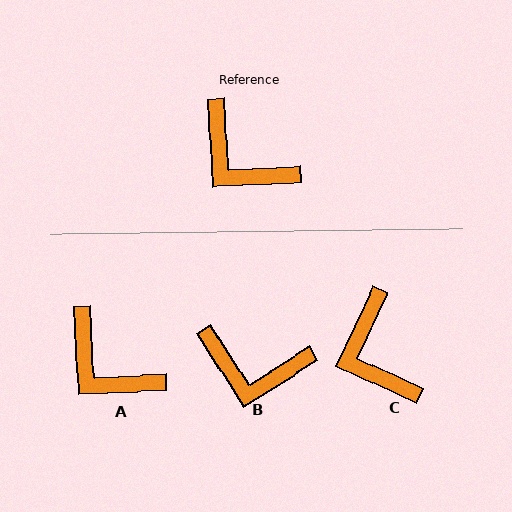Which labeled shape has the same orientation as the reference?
A.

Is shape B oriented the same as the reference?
No, it is off by about 29 degrees.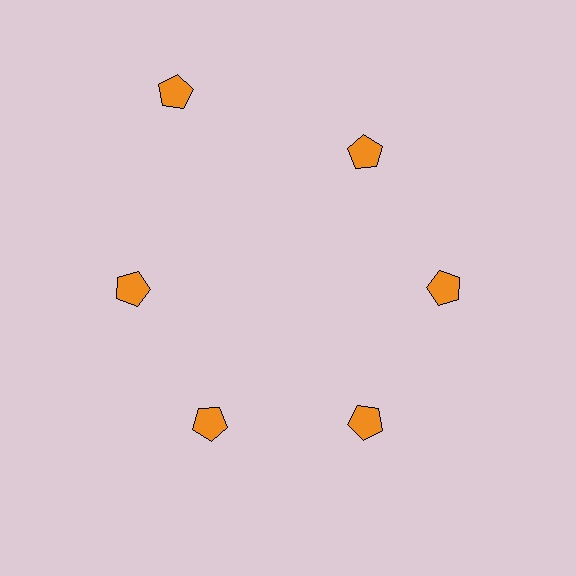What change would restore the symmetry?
The symmetry would be restored by moving it inward, back onto the ring so that all 6 pentagons sit at equal angles and equal distance from the center.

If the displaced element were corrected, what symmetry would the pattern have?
It would have 6-fold rotational symmetry — the pattern would map onto itself every 60 degrees.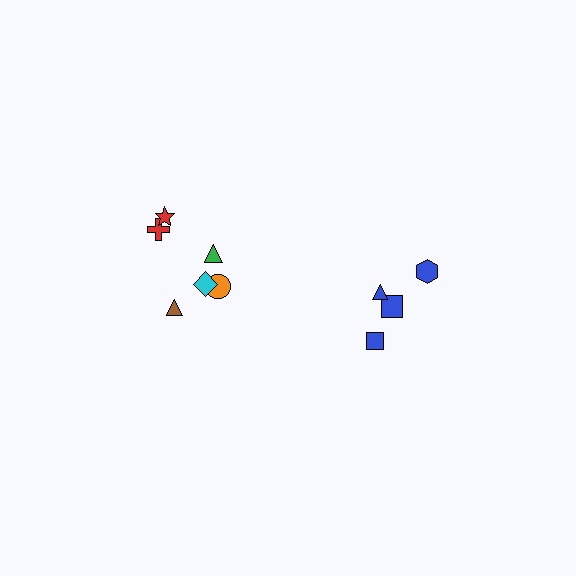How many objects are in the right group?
There are 4 objects.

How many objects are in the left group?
There are 6 objects.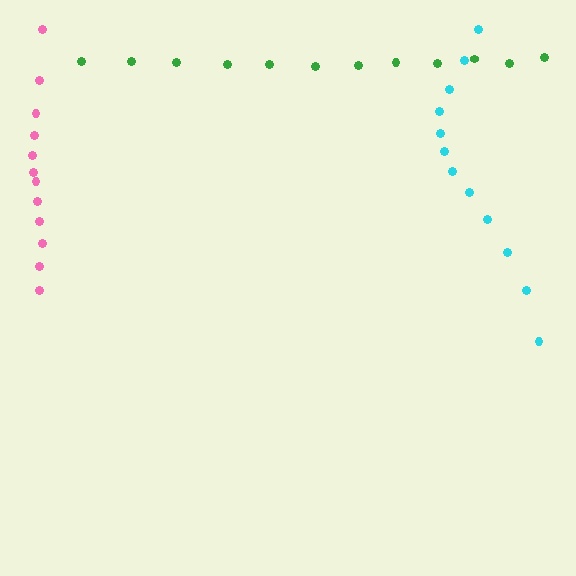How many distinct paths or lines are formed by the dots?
There are 3 distinct paths.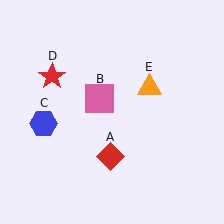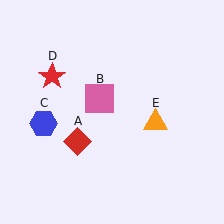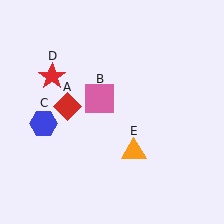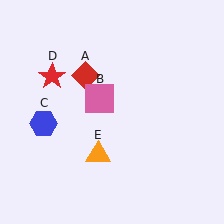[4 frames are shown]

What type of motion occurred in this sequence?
The red diamond (object A), orange triangle (object E) rotated clockwise around the center of the scene.